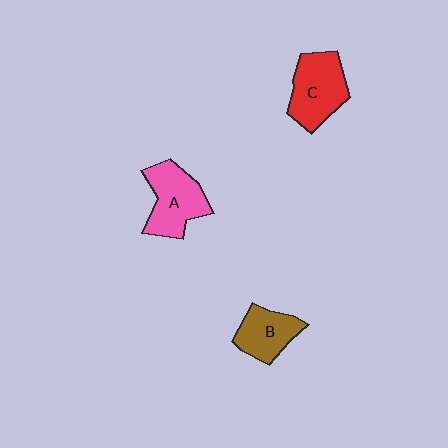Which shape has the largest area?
Shape C (red).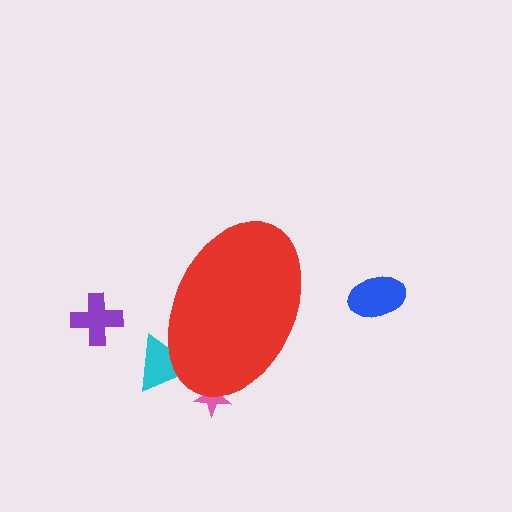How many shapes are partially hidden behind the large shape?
2 shapes are partially hidden.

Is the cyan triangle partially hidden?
Yes, the cyan triangle is partially hidden behind the red ellipse.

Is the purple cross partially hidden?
No, the purple cross is fully visible.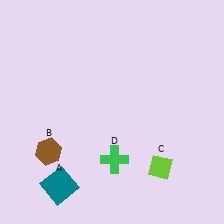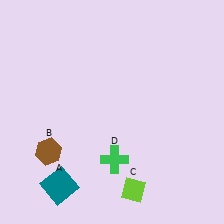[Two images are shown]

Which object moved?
The lime diamond (C) moved left.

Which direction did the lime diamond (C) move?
The lime diamond (C) moved left.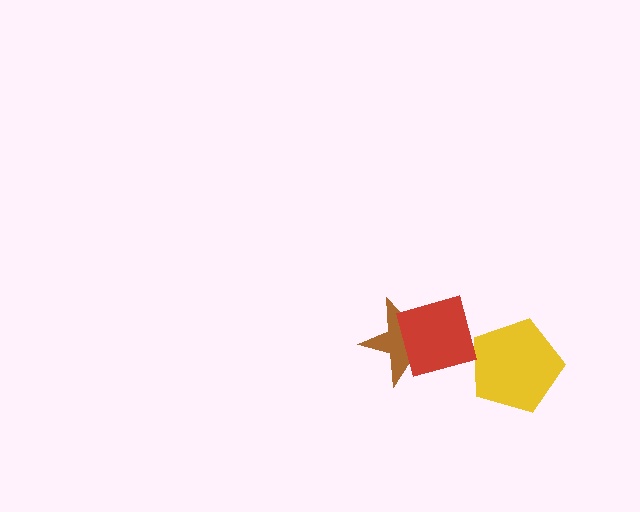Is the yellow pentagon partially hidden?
Yes, it is partially covered by another shape.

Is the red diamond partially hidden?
No, no other shape covers it.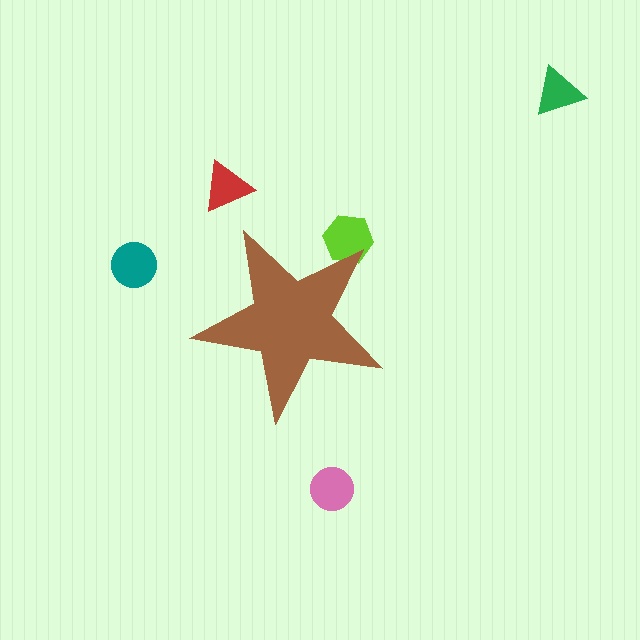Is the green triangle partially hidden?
No, the green triangle is fully visible.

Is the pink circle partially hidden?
No, the pink circle is fully visible.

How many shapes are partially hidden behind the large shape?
1 shape is partially hidden.